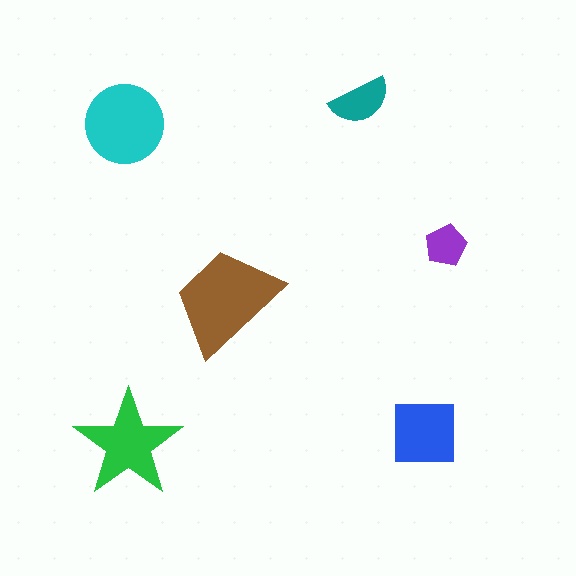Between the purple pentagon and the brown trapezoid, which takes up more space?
The brown trapezoid.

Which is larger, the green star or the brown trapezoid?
The brown trapezoid.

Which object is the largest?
The brown trapezoid.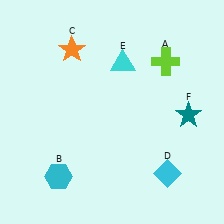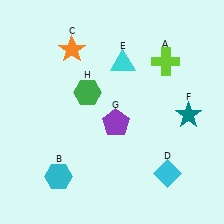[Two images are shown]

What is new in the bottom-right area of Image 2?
A purple pentagon (G) was added in the bottom-right area of Image 2.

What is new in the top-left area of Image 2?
A green hexagon (H) was added in the top-left area of Image 2.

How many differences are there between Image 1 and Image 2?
There are 2 differences between the two images.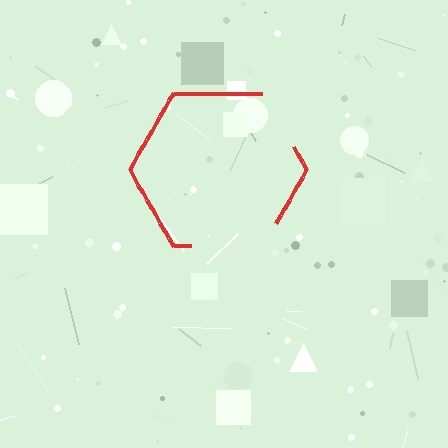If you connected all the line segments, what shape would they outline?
They would outline a hexagon.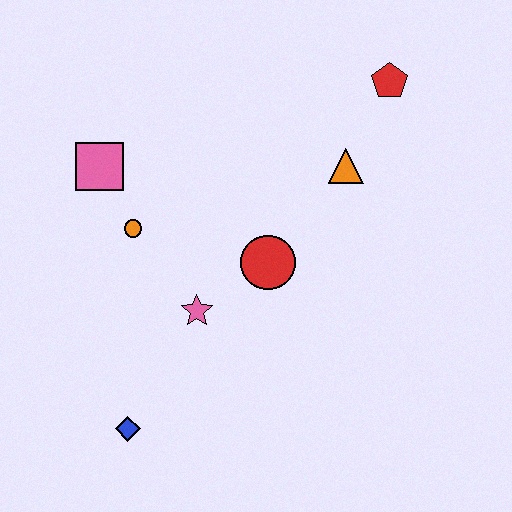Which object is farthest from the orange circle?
The red pentagon is farthest from the orange circle.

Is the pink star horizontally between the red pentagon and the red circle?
No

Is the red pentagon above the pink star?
Yes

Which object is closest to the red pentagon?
The orange triangle is closest to the red pentagon.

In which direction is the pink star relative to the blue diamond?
The pink star is above the blue diamond.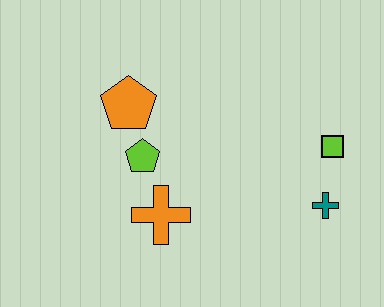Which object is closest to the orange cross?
The lime pentagon is closest to the orange cross.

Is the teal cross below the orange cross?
No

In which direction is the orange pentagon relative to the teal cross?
The orange pentagon is to the left of the teal cross.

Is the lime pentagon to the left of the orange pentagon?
No